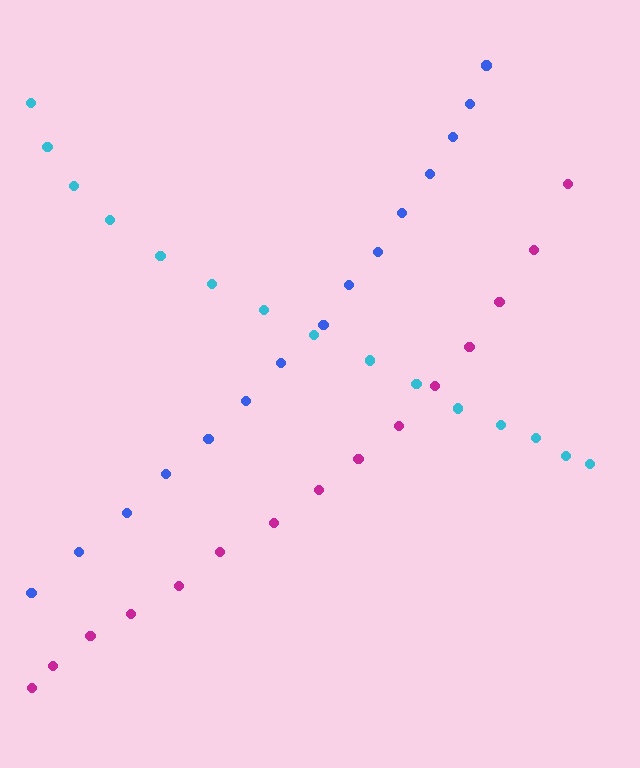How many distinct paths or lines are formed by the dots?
There are 3 distinct paths.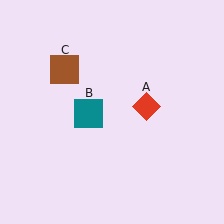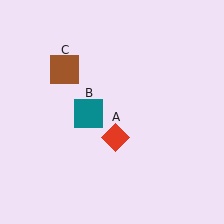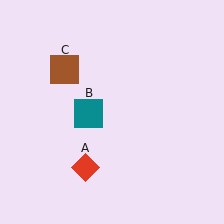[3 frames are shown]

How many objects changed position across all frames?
1 object changed position: red diamond (object A).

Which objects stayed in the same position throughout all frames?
Teal square (object B) and brown square (object C) remained stationary.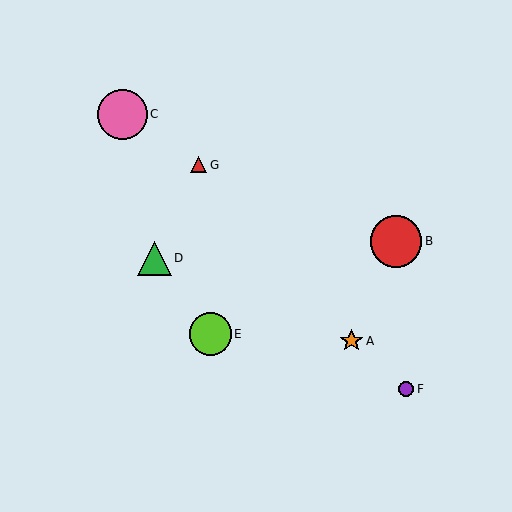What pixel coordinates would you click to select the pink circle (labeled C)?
Click at (122, 114) to select the pink circle C.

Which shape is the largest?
The red circle (labeled B) is the largest.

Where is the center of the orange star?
The center of the orange star is at (352, 341).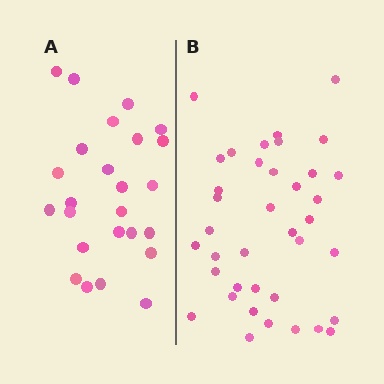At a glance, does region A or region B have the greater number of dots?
Region B (the right region) has more dots.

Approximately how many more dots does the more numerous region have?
Region B has approximately 15 more dots than region A.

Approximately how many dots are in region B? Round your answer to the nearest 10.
About 40 dots. (The exact count is 38, which rounds to 40.)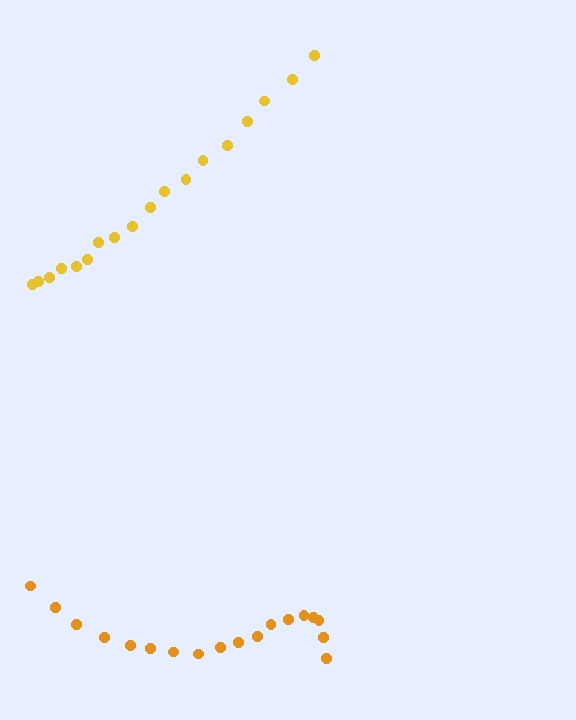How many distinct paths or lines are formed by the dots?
There are 2 distinct paths.